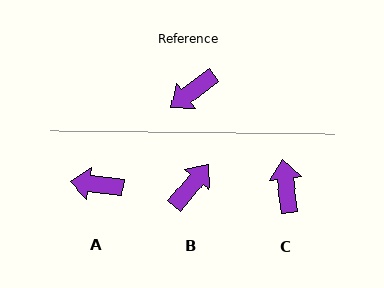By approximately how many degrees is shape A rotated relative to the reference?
Approximately 44 degrees clockwise.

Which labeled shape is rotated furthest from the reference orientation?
B, about 167 degrees away.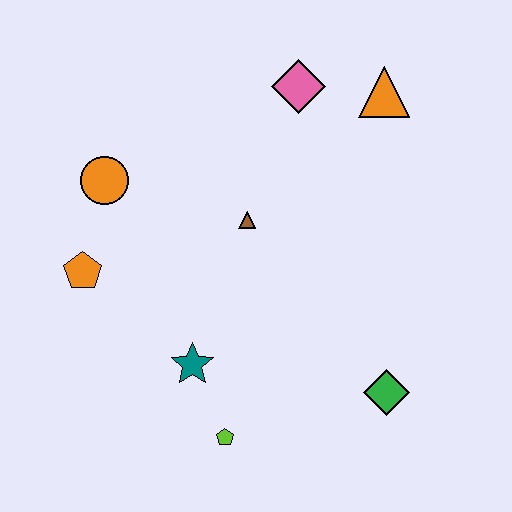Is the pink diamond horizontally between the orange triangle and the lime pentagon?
Yes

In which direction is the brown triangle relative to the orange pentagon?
The brown triangle is to the right of the orange pentagon.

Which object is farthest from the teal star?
The orange triangle is farthest from the teal star.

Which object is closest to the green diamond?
The lime pentagon is closest to the green diamond.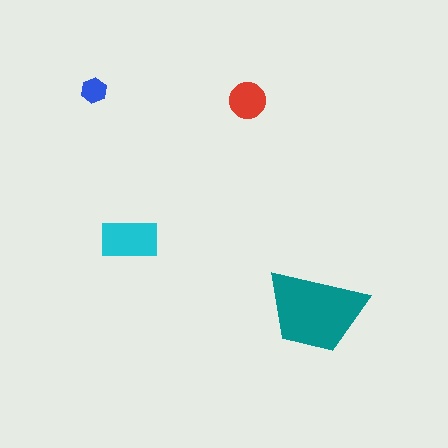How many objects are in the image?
There are 4 objects in the image.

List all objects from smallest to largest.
The blue hexagon, the red circle, the cyan rectangle, the teal trapezoid.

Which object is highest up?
The blue hexagon is topmost.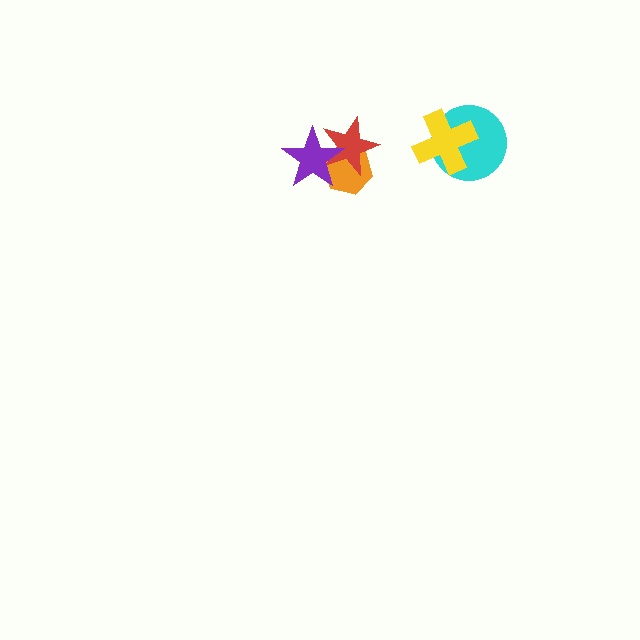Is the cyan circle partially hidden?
Yes, it is partially covered by another shape.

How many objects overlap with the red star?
2 objects overlap with the red star.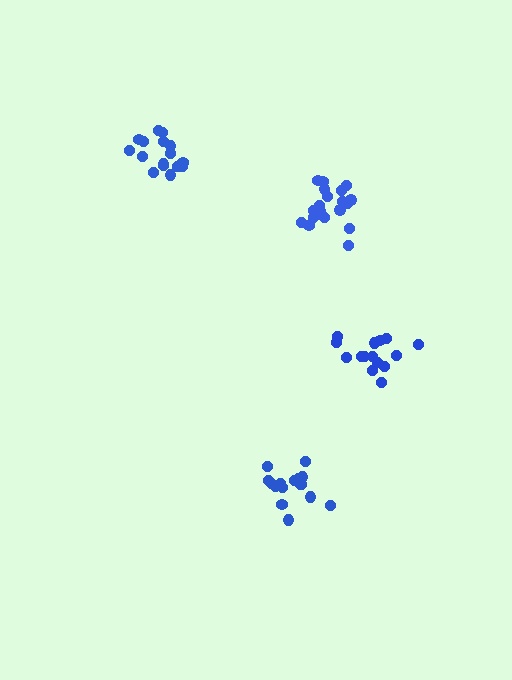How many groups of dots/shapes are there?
There are 4 groups.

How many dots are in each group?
Group 1: 16 dots, Group 2: 16 dots, Group 3: 21 dots, Group 4: 15 dots (68 total).